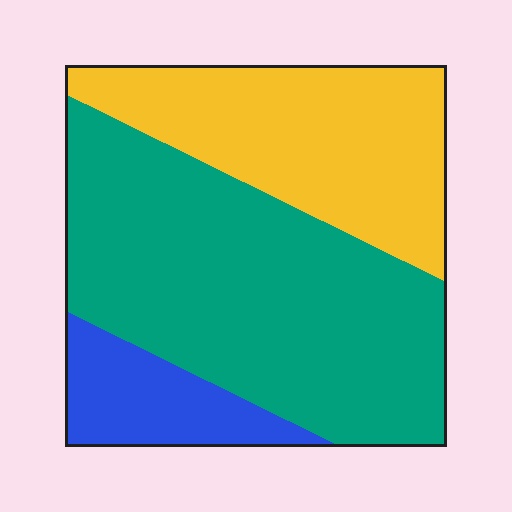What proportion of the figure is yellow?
Yellow takes up between a sixth and a third of the figure.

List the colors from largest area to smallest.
From largest to smallest: teal, yellow, blue.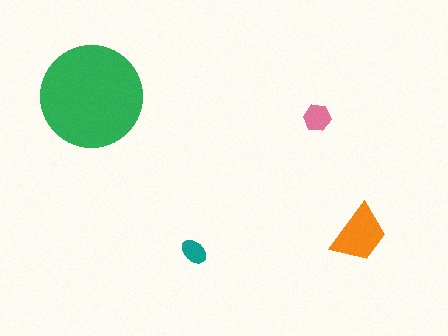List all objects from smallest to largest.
The teal ellipse, the pink hexagon, the orange trapezoid, the green circle.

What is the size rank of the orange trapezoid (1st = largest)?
2nd.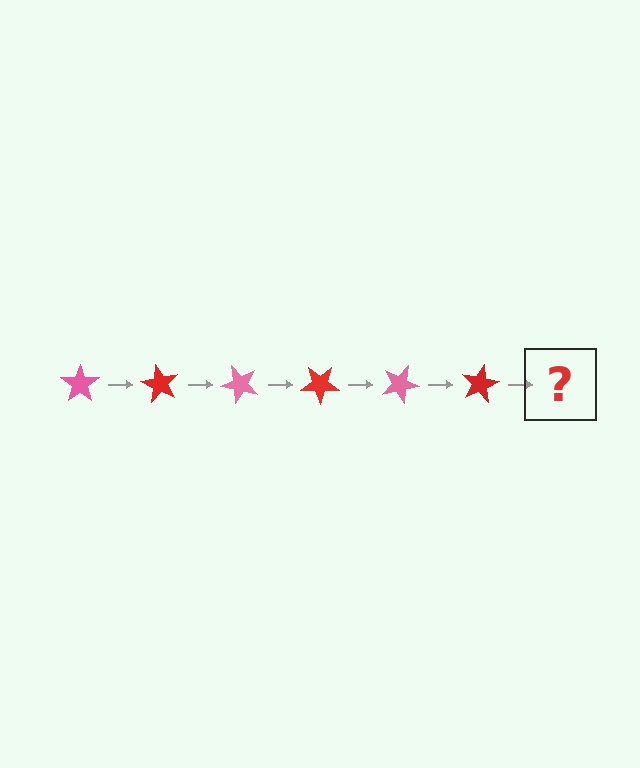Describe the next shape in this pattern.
It should be a pink star, rotated 360 degrees from the start.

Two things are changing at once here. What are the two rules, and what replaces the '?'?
The two rules are that it rotates 60 degrees each step and the color cycles through pink and red. The '?' should be a pink star, rotated 360 degrees from the start.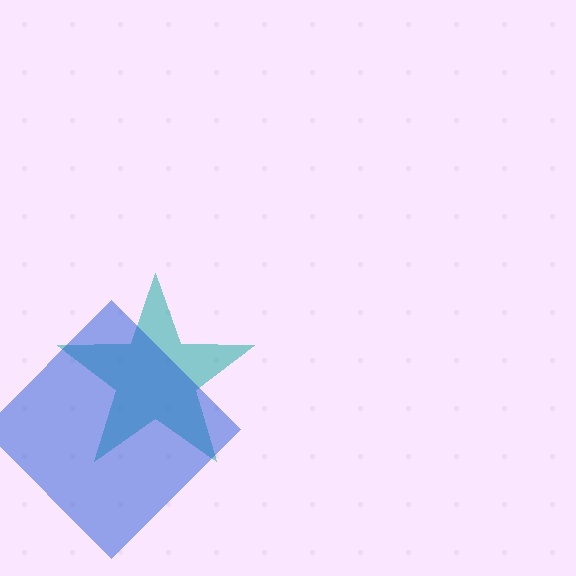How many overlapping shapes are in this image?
There are 2 overlapping shapes in the image.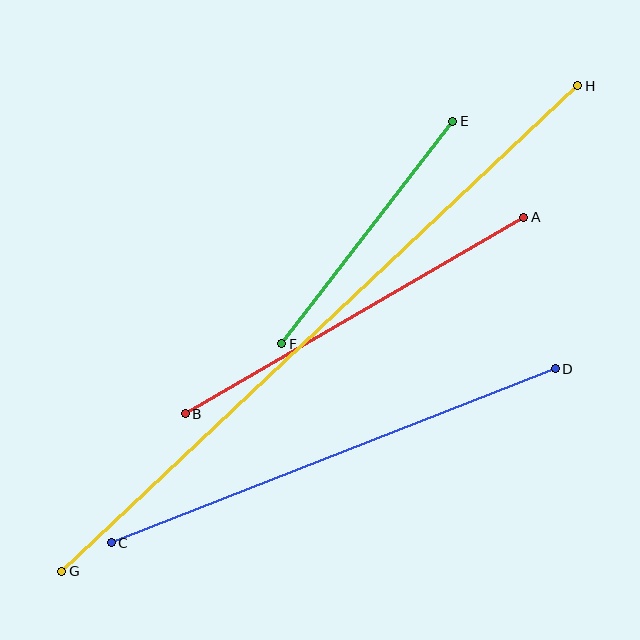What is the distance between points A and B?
The distance is approximately 391 pixels.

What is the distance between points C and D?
The distance is approximately 477 pixels.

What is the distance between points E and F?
The distance is approximately 281 pixels.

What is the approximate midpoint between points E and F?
The midpoint is at approximately (367, 232) pixels.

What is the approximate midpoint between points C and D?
The midpoint is at approximately (333, 456) pixels.